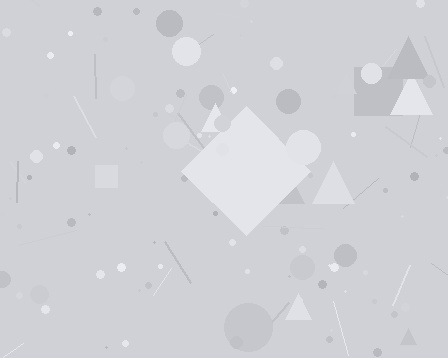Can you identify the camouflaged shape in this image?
The camouflaged shape is a diamond.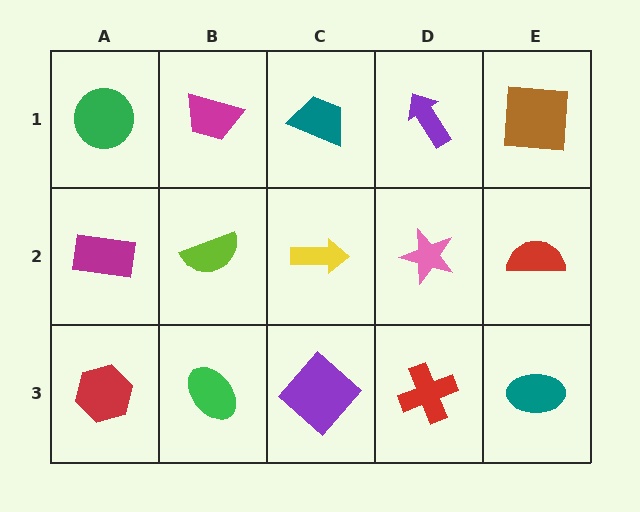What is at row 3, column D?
A red cross.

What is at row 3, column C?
A purple diamond.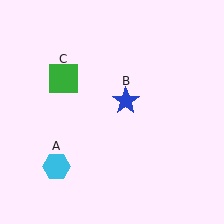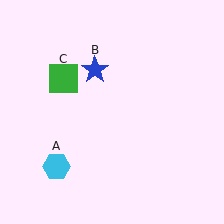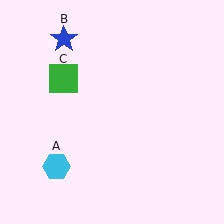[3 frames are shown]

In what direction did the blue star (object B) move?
The blue star (object B) moved up and to the left.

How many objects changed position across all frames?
1 object changed position: blue star (object B).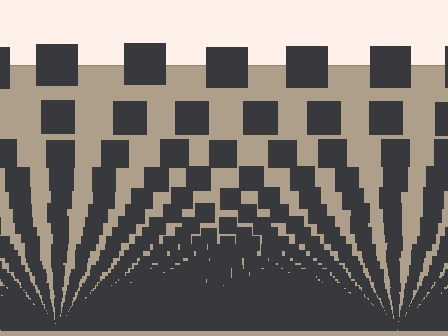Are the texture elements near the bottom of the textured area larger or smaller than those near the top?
Smaller. The gradient is inverted — elements near the bottom are smaller and denser.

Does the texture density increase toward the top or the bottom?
Density increases toward the bottom.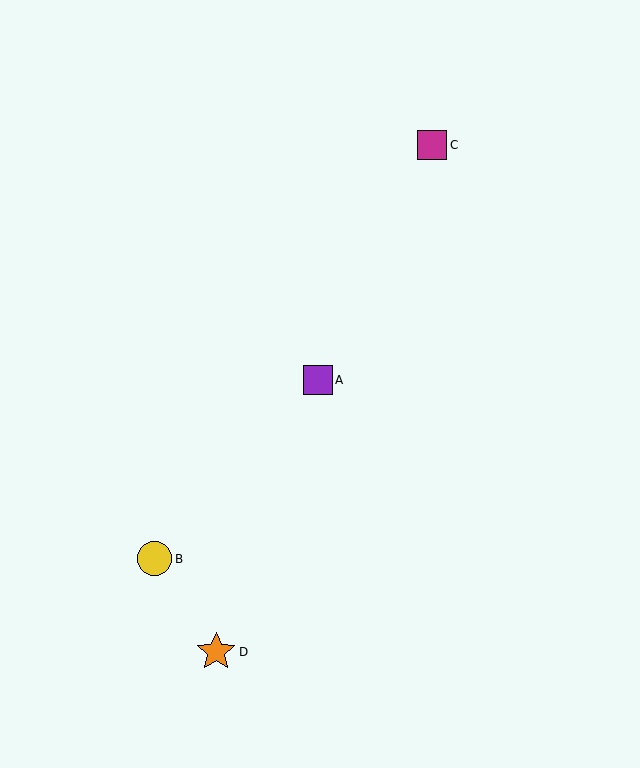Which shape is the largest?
The orange star (labeled D) is the largest.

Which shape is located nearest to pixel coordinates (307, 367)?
The purple square (labeled A) at (318, 380) is nearest to that location.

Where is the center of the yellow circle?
The center of the yellow circle is at (155, 559).